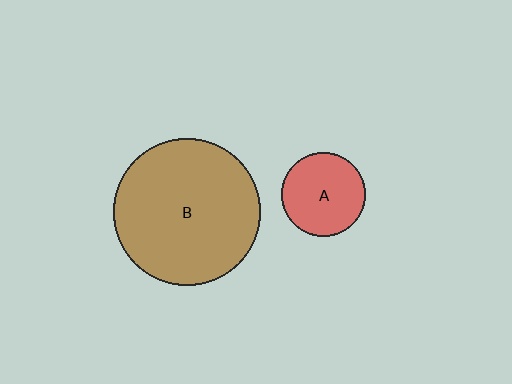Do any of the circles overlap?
No, none of the circles overlap.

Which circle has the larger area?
Circle B (brown).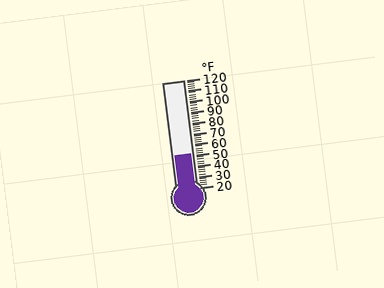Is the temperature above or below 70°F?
The temperature is below 70°F.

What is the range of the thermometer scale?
The thermometer scale ranges from 20°F to 120°F.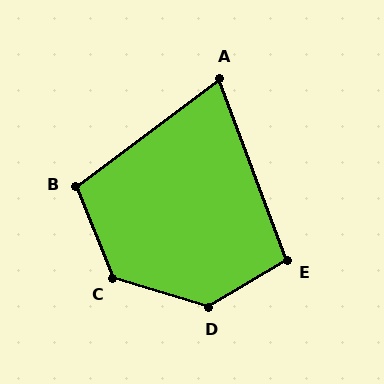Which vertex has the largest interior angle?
D, at approximately 132 degrees.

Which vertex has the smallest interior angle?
A, at approximately 74 degrees.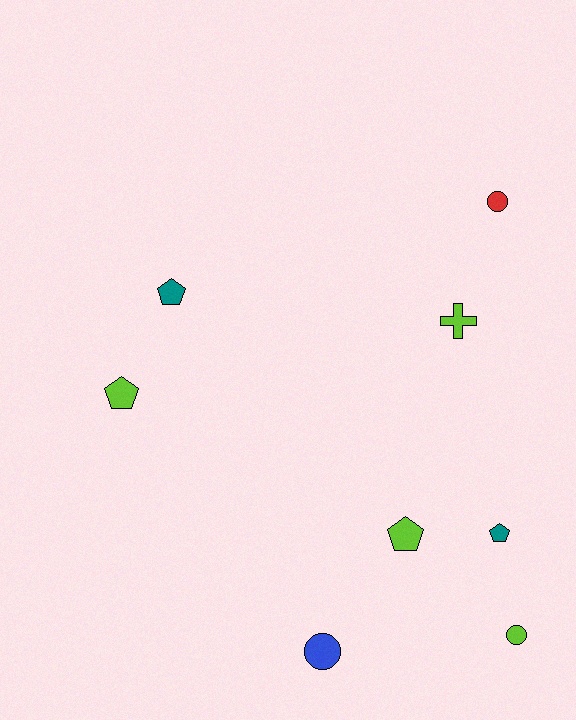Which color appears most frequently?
Lime, with 4 objects.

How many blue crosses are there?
There are no blue crosses.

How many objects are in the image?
There are 8 objects.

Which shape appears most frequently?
Pentagon, with 4 objects.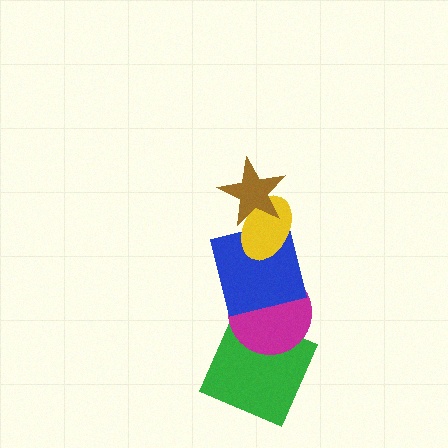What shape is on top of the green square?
The magenta circle is on top of the green square.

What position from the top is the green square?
The green square is 5th from the top.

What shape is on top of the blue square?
The yellow ellipse is on top of the blue square.